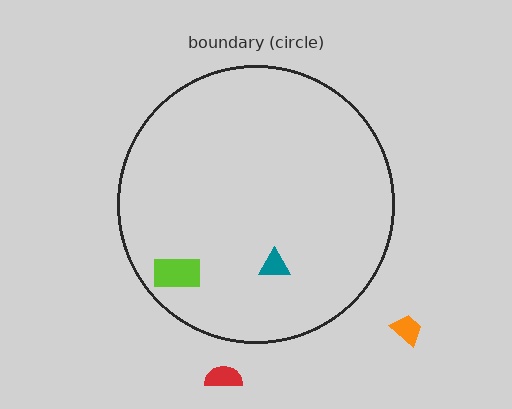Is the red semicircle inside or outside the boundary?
Outside.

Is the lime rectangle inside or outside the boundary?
Inside.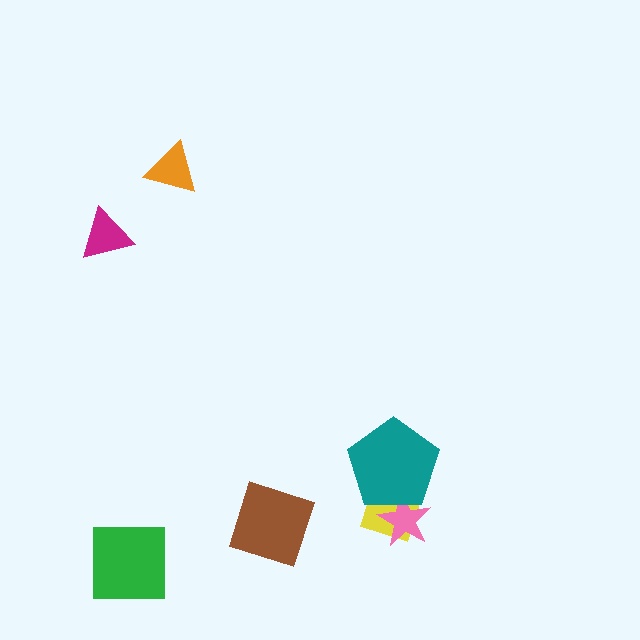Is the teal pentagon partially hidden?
No, no other shape covers it.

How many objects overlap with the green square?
0 objects overlap with the green square.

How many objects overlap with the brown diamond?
0 objects overlap with the brown diamond.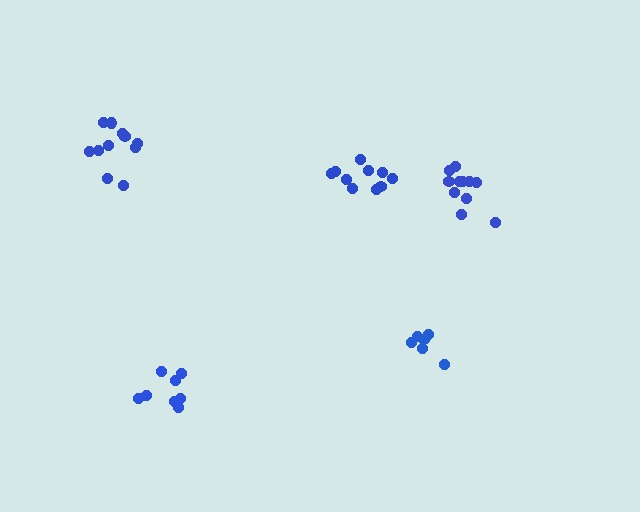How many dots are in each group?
Group 1: 10 dots, Group 2: 6 dots, Group 3: 8 dots, Group 4: 11 dots, Group 5: 11 dots (46 total).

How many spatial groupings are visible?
There are 5 spatial groupings.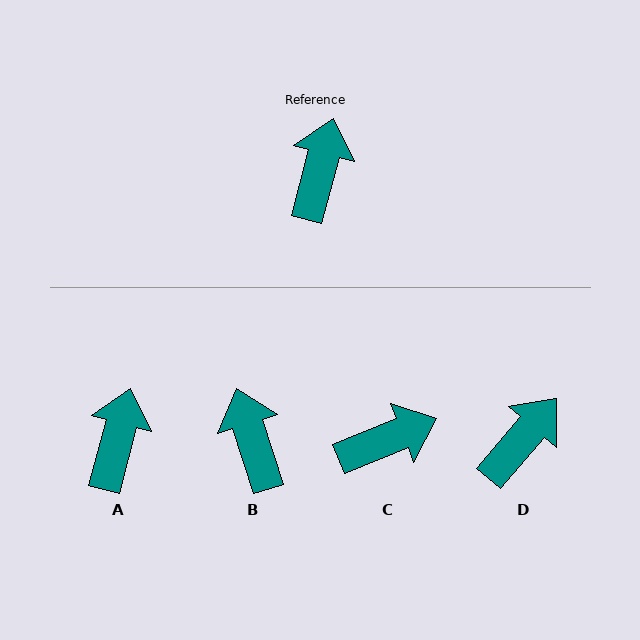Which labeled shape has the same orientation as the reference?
A.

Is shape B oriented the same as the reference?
No, it is off by about 32 degrees.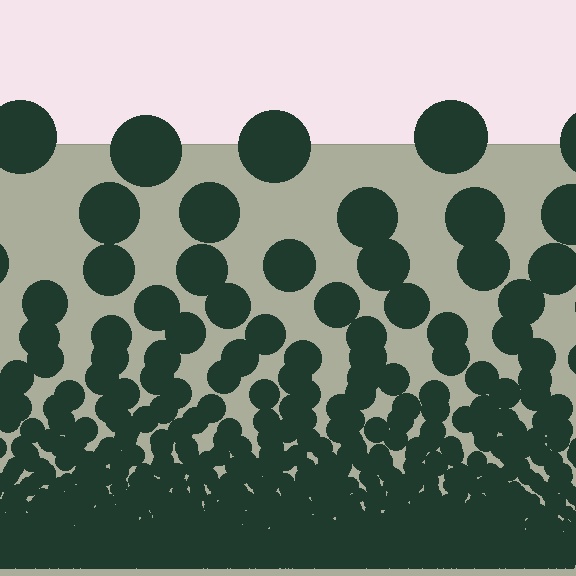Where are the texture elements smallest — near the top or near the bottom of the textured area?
Near the bottom.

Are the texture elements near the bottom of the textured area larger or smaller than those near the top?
Smaller. The gradient is inverted — elements near the bottom are smaller and denser.